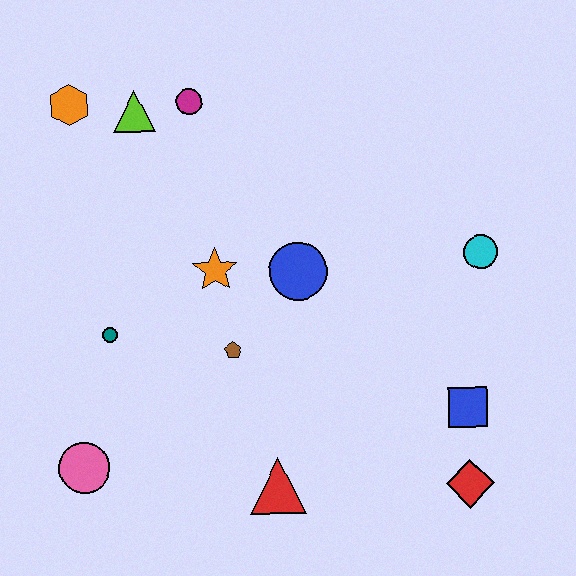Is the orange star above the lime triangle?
No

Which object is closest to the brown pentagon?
The orange star is closest to the brown pentagon.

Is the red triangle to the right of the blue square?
No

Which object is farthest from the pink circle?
The cyan circle is farthest from the pink circle.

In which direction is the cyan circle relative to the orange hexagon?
The cyan circle is to the right of the orange hexagon.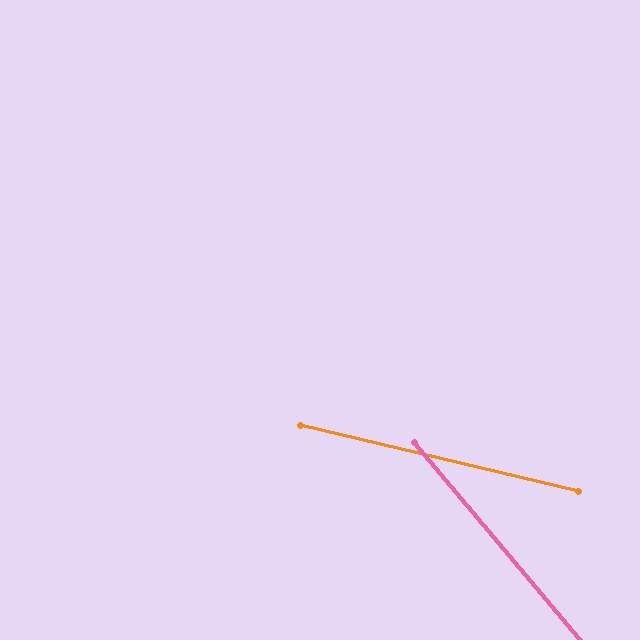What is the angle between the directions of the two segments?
Approximately 37 degrees.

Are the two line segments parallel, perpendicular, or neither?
Neither parallel nor perpendicular — they differ by about 37°.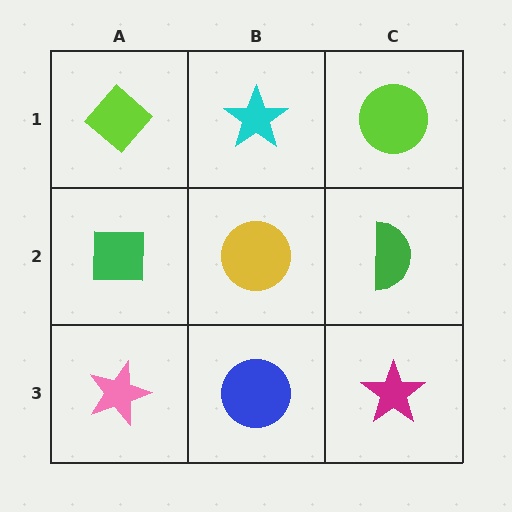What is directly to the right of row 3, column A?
A blue circle.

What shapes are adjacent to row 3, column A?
A green square (row 2, column A), a blue circle (row 3, column B).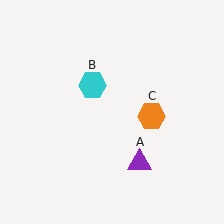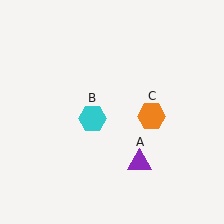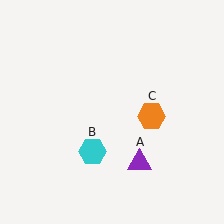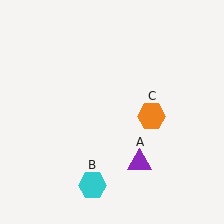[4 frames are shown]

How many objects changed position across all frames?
1 object changed position: cyan hexagon (object B).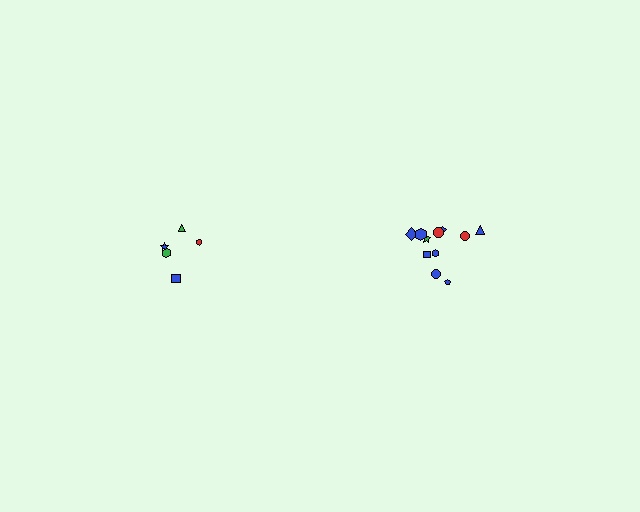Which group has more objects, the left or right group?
The right group.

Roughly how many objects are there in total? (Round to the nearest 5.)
Roughly 15 objects in total.